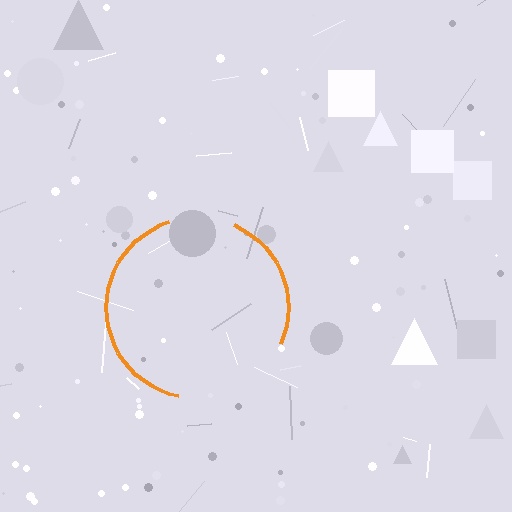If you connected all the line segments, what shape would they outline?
They would outline a circle.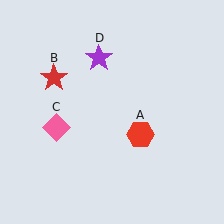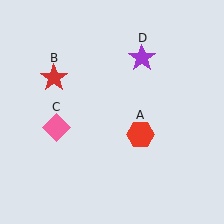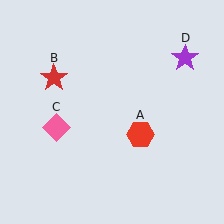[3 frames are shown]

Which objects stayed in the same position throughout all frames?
Red hexagon (object A) and red star (object B) and pink diamond (object C) remained stationary.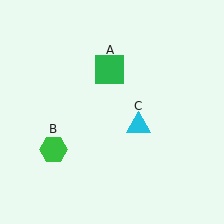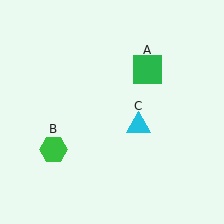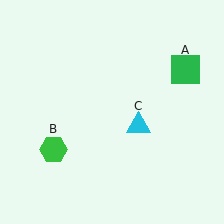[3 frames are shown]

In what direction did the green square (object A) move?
The green square (object A) moved right.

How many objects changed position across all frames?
1 object changed position: green square (object A).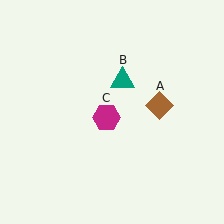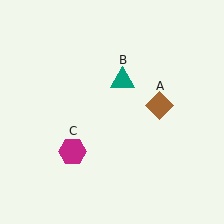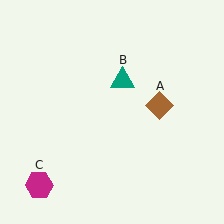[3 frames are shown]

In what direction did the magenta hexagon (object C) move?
The magenta hexagon (object C) moved down and to the left.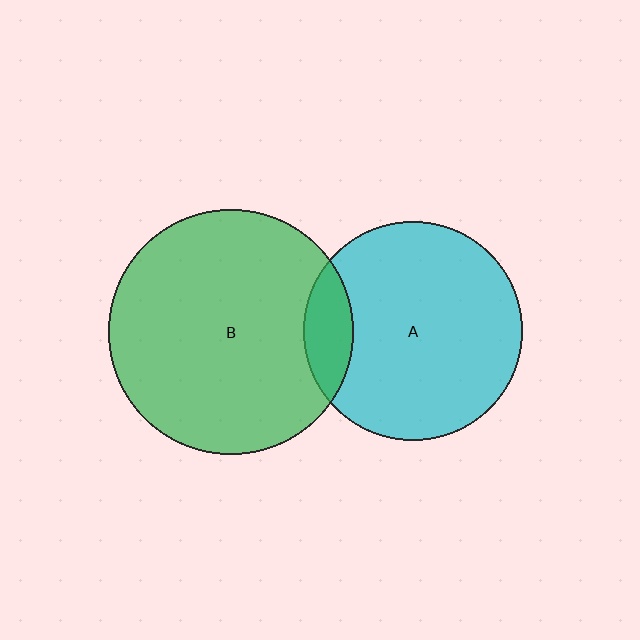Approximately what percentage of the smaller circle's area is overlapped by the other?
Approximately 15%.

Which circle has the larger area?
Circle B (green).